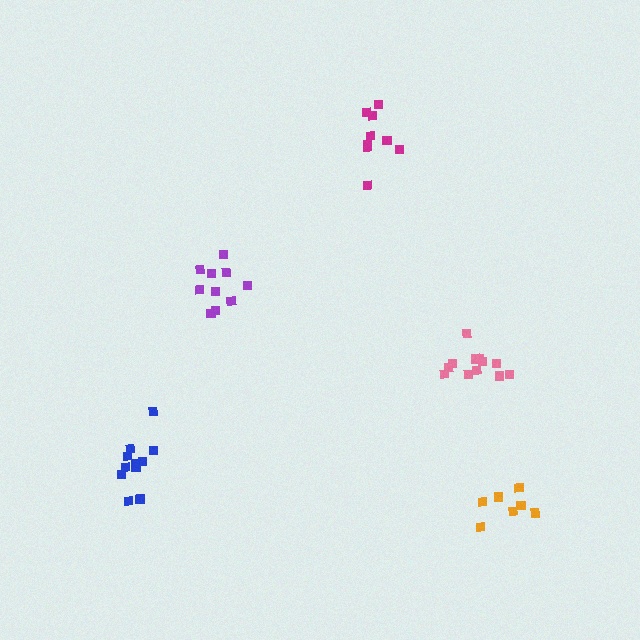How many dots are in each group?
Group 1: 12 dots, Group 2: 10 dots, Group 3: 12 dots, Group 4: 9 dots, Group 5: 7 dots (50 total).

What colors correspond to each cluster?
The clusters are colored: blue, purple, pink, magenta, orange.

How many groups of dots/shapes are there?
There are 5 groups.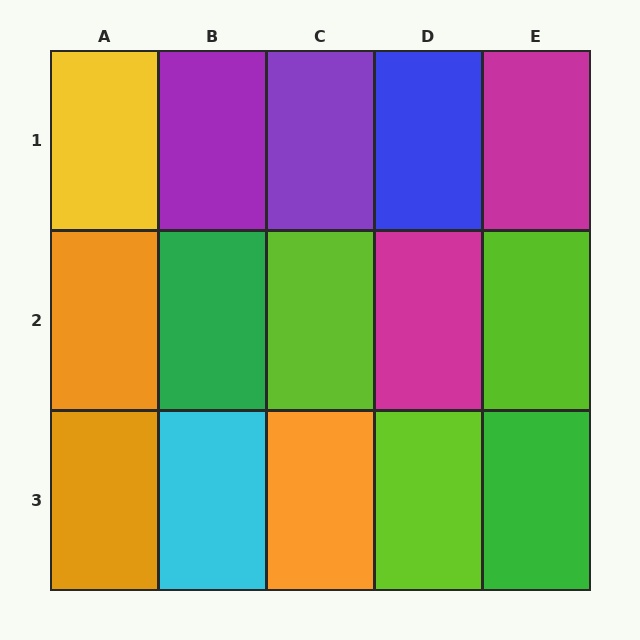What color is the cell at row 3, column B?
Cyan.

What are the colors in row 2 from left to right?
Orange, green, lime, magenta, lime.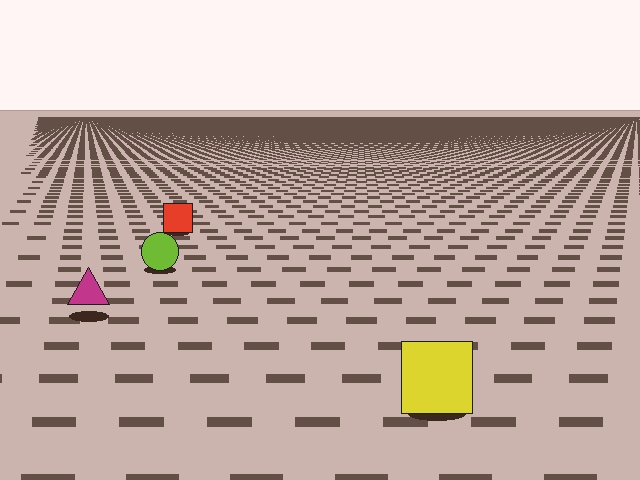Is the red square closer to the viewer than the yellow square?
No. The yellow square is closer — you can tell from the texture gradient: the ground texture is coarser near it.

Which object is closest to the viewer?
The yellow square is closest. The texture marks near it are larger and more spread out.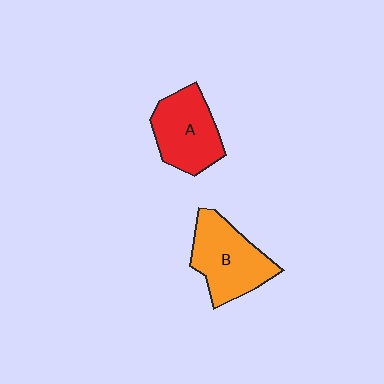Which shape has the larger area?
Shape B (orange).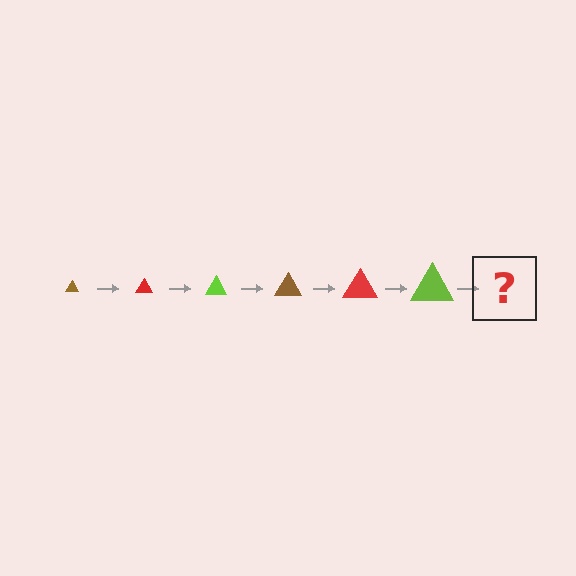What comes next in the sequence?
The next element should be a brown triangle, larger than the previous one.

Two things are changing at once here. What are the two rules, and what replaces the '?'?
The two rules are that the triangle grows larger each step and the color cycles through brown, red, and lime. The '?' should be a brown triangle, larger than the previous one.